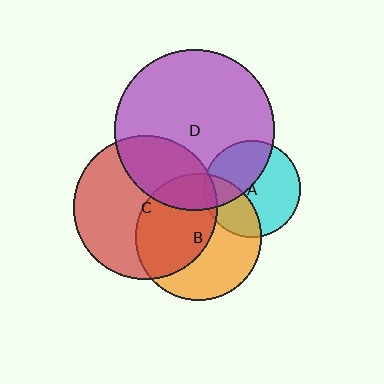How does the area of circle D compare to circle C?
Approximately 1.2 times.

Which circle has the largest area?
Circle D (purple).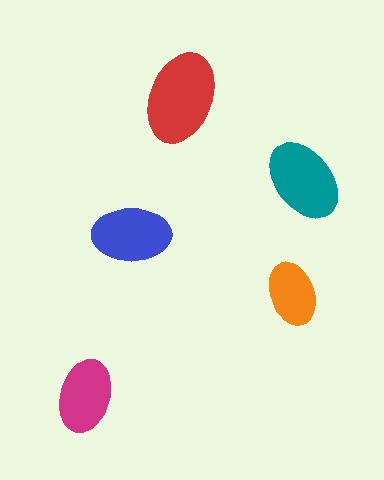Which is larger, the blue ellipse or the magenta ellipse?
The blue one.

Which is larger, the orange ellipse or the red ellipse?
The red one.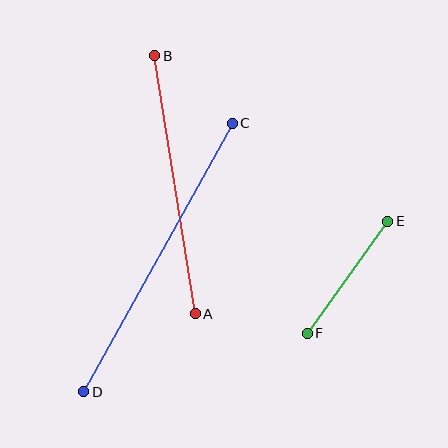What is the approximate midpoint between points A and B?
The midpoint is at approximately (175, 185) pixels.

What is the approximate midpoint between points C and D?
The midpoint is at approximately (158, 258) pixels.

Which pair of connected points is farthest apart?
Points C and D are farthest apart.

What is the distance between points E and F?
The distance is approximately 138 pixels.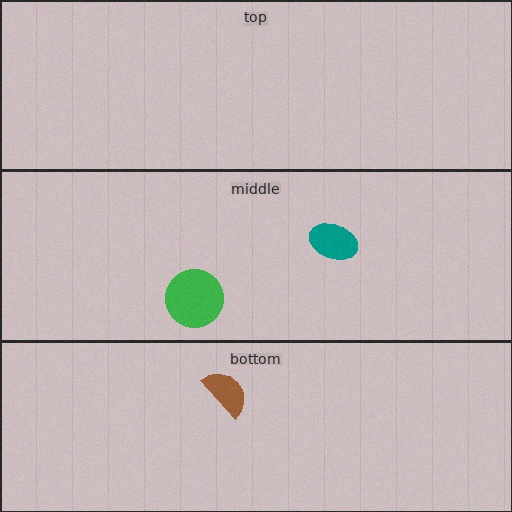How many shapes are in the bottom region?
1.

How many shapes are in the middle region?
2.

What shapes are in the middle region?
The green circle, the teal ellipse.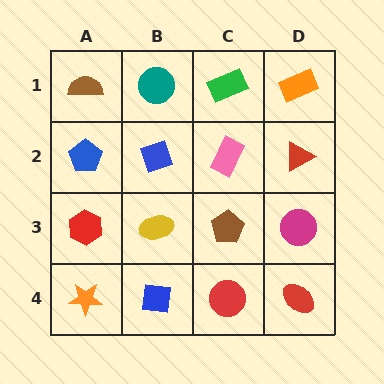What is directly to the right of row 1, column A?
A teal circle.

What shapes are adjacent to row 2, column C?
A green rectangle (row 1, column C), a brown pentagon (row 3, column C), a blue diamond (row 2, column B), a red triangle (row 2, column D).